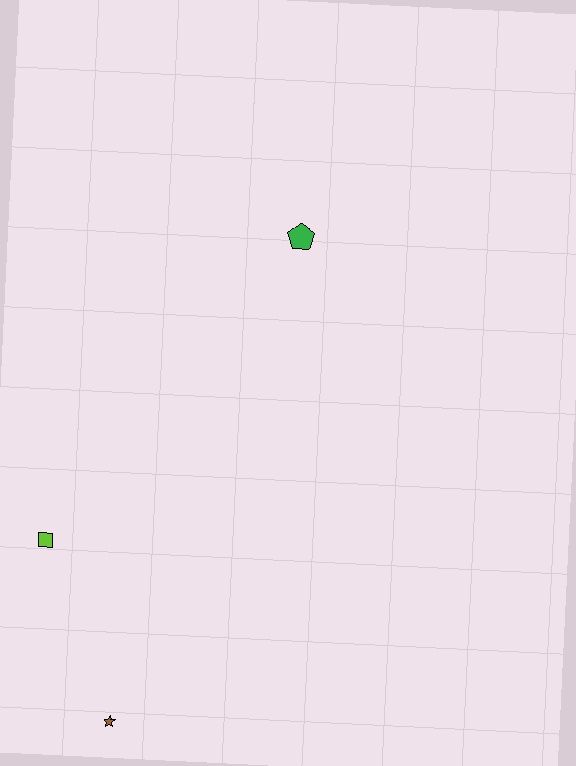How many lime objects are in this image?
There is 1 lime object.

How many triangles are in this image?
There are no triangles.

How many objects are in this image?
There are 3 objects.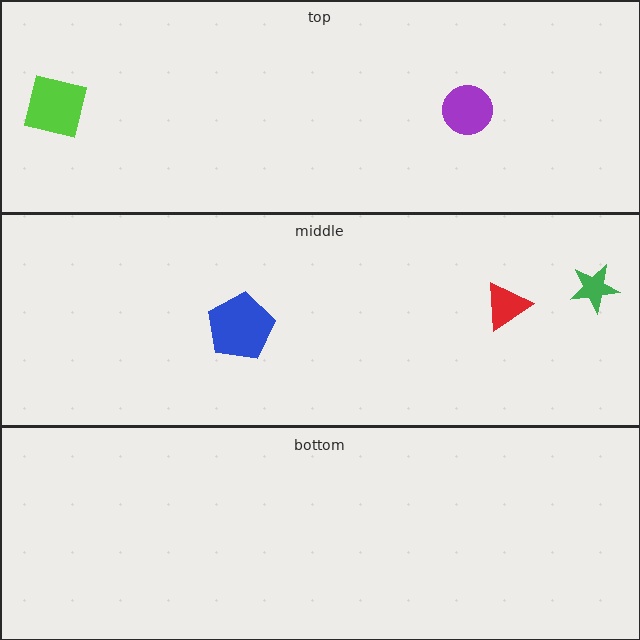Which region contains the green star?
The middle region.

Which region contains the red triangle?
The middle region.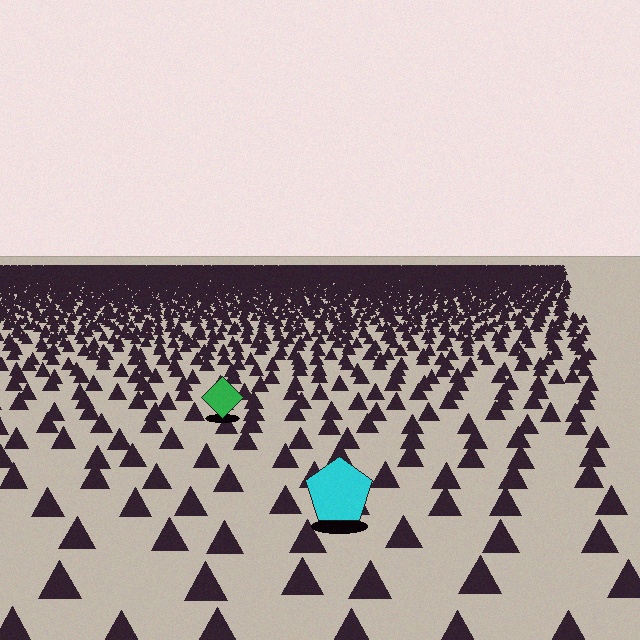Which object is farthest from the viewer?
The green diamond is farthest from the viewer. It appears smaller and the ground texture around it is denser.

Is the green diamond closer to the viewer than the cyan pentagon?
No. The cyan pentagon is closer — you can tell from the texture gradient: the ground texture is coarser near it.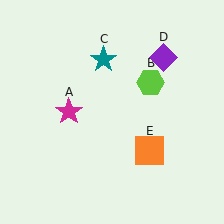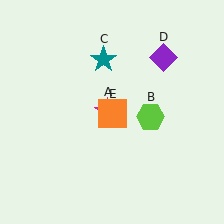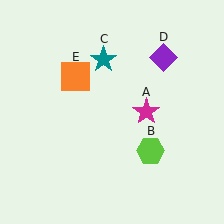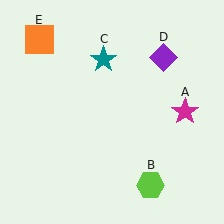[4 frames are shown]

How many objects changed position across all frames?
3 objects changed position: magenta star (object A), lime hexagon (object B), orange square (object E).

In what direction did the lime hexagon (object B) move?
The lime hexagon (object B) moved down.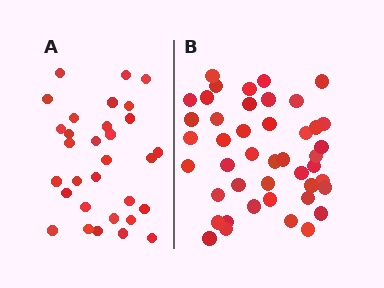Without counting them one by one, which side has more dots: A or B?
Region B (the right region) has more dots.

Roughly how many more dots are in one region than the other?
Region B has approximately 15 more dots than region A.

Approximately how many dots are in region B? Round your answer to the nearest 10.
About 40 dots. (The exact count is 44, which rounds to 40.)